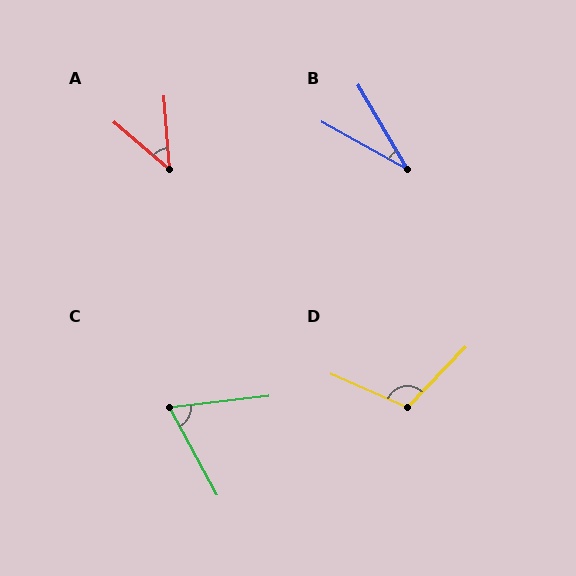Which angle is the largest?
D, at approximately 111 degrees.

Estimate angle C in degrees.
Approximately 68 degrees.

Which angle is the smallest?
B, at approximately 30 degrees.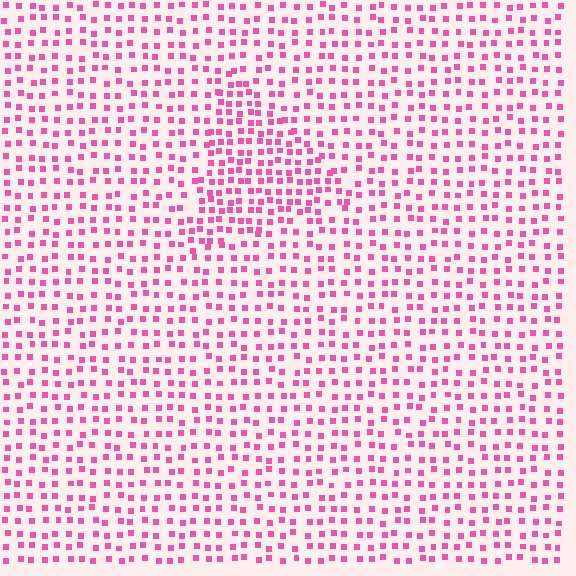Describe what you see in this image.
The image contains small pink elements arranged at two different densities. A triangle-shaped region is visible where the elements are more densely packed than the surrounding area.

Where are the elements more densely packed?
The elements are more densely packed inside the triangle boundary.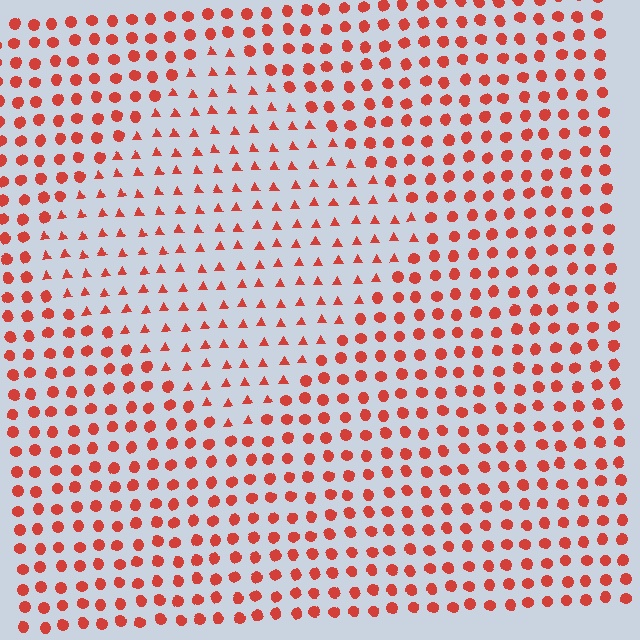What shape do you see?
I see a diamond.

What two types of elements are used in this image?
The image uses triangles inside the diamond region and circles outside it.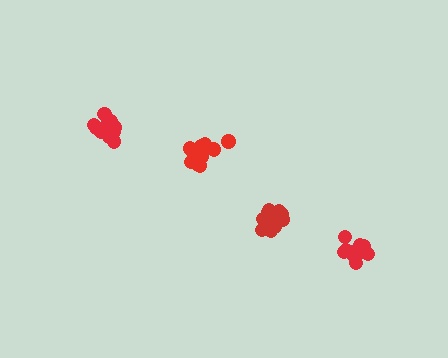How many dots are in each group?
Group 1: 13 dots, Group 2: 13 dots, Group 3: 11 dots, Group 4: 11 dots (48 total).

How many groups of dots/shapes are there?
There are 4 groups.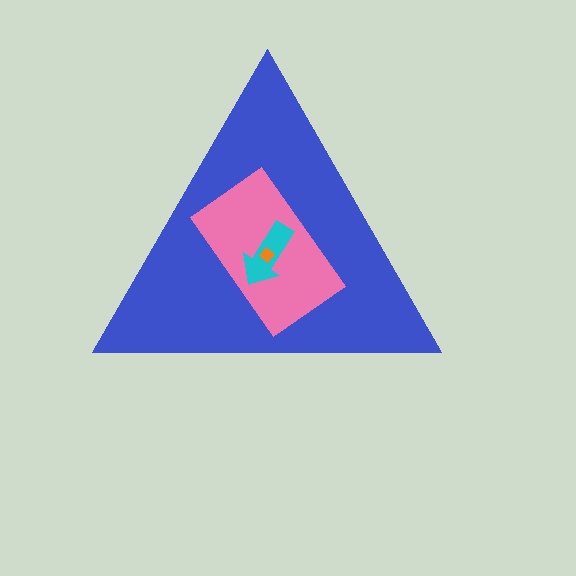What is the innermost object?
The orange diamond.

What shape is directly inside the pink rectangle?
The cyan arrow.